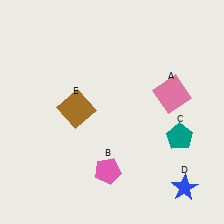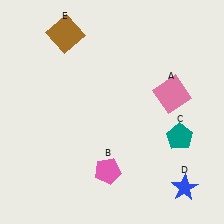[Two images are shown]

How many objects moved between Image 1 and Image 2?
1 object moved between the two images.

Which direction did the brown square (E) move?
The brown square (E) moved up.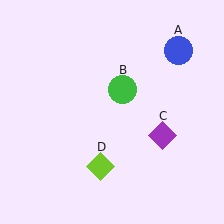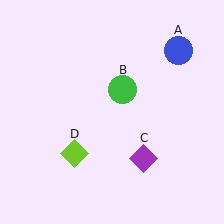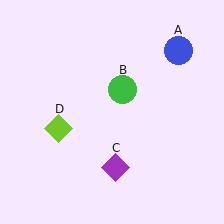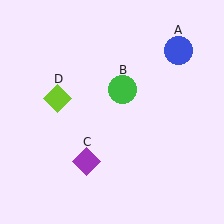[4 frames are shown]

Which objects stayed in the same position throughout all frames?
Blue circle (object A) and green circle (object B) remained stationary.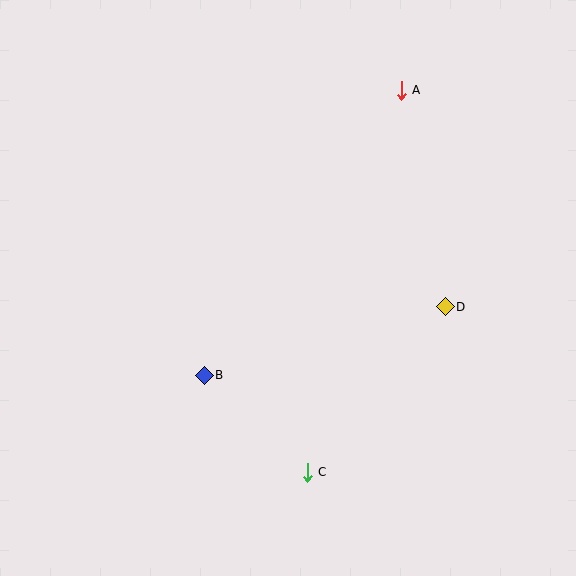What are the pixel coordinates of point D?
Point D is at (445, 307).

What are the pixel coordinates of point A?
Point A is at (401, 90).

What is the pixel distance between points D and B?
The distance between D and B is 250 pixels.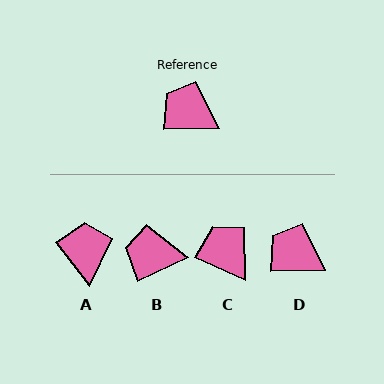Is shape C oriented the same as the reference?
No, it is off by about 25 degrees.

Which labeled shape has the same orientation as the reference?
D.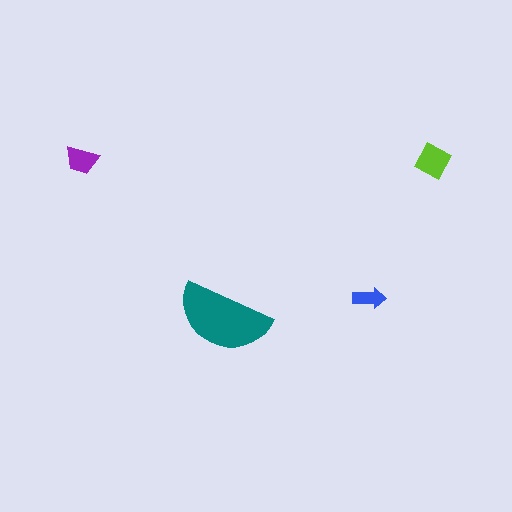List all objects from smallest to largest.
The blue arrow, the purple trapezoid, the lime diamond, the teal semicircle.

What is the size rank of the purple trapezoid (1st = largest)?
3rd.